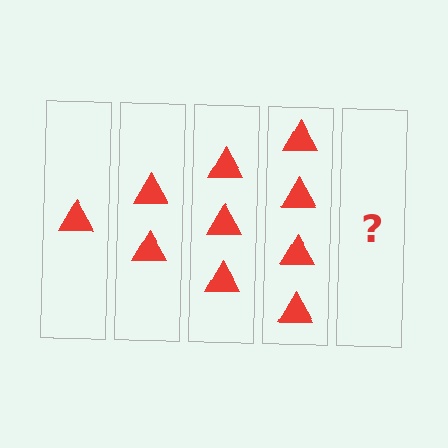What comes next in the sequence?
The next element should be 5 triangles.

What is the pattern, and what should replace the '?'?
The pattern is that each step adds one more triangle. The '?' should be 5 triangles.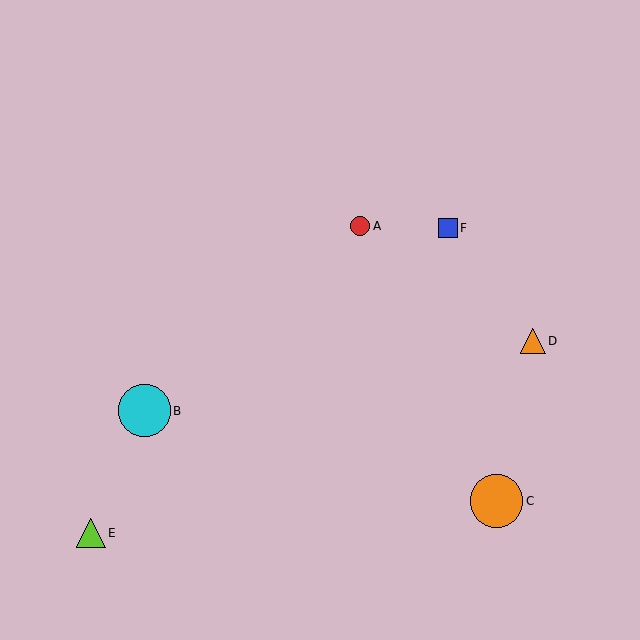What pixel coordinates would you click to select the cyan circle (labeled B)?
Click at (144, 411) to select the cyan circle B.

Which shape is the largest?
The orange circle (labeled C) is the largest.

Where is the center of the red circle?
The center of the red circle is at (360, 226).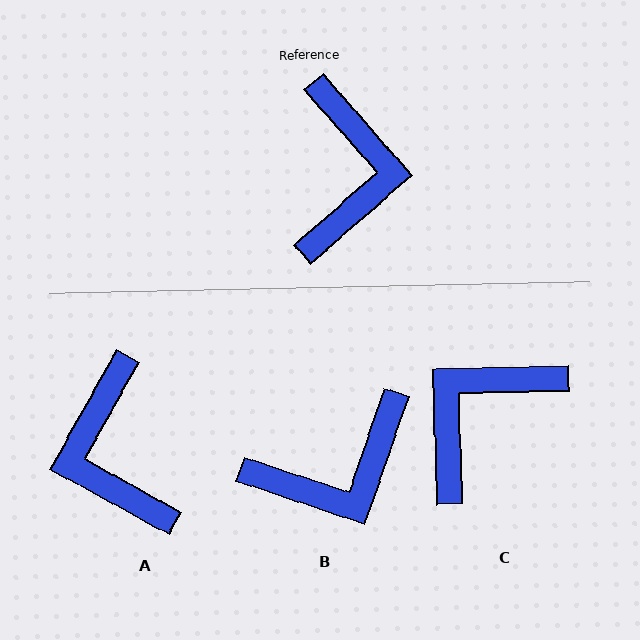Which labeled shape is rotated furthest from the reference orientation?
A, about 160 degrees away.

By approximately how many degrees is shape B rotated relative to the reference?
Approximately 60 degrees clockwise.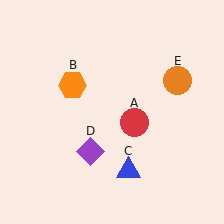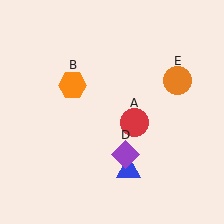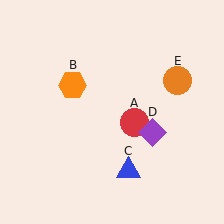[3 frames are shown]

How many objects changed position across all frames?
1 object changed position: purple diamond (object D).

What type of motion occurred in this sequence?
The purple diamond (object D) rotated counterclockwise around the center of the scene.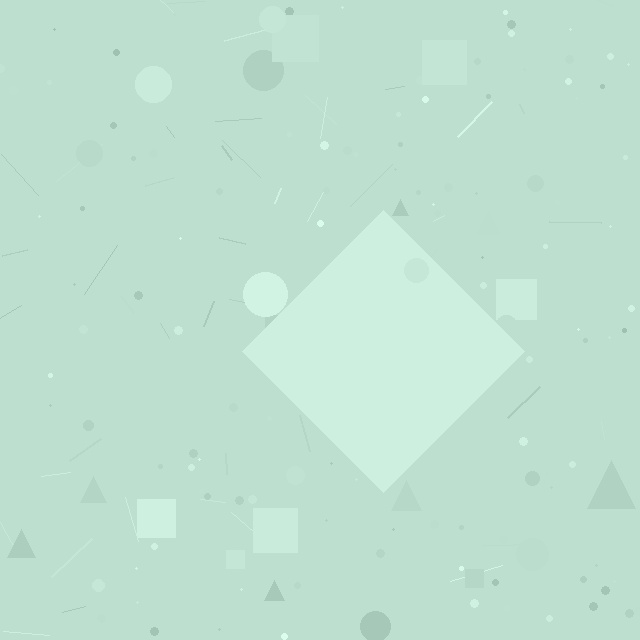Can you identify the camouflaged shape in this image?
The camouflaged shape is a diamond.